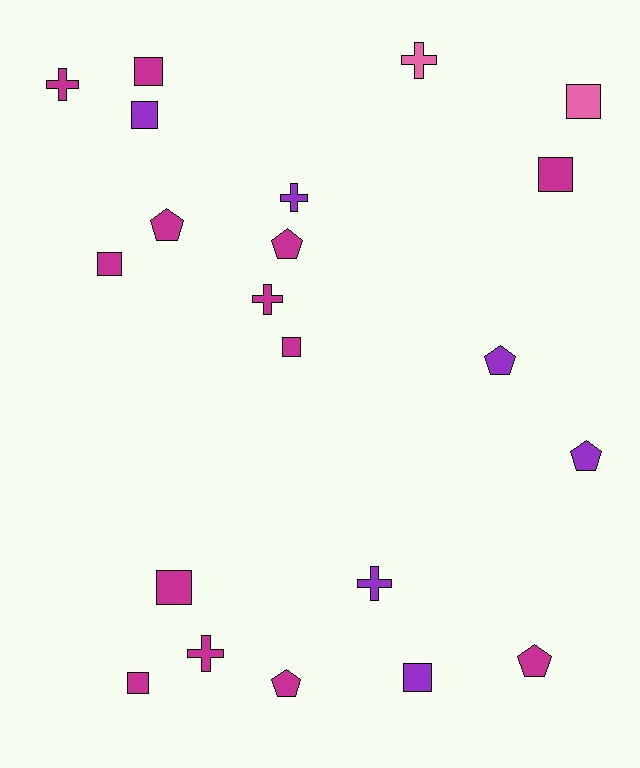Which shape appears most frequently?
Square, with 9 objects.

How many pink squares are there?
There is 1 pink square.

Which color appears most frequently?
Magenta, with 13 objects.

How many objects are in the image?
There are 21 objects.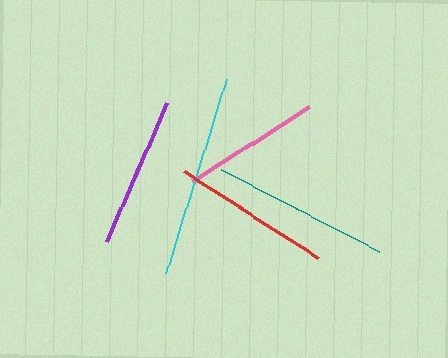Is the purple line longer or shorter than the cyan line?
The cyan line is longer than the purple line.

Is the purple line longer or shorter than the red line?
The red line is longer than the purple line.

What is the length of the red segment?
The red segment is approximately 159 pixels long.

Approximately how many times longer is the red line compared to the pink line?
The red line is approximately 1.1 times the length of the pink line.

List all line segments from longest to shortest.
From longest to shortest: cyan, teal, red, purple, pink.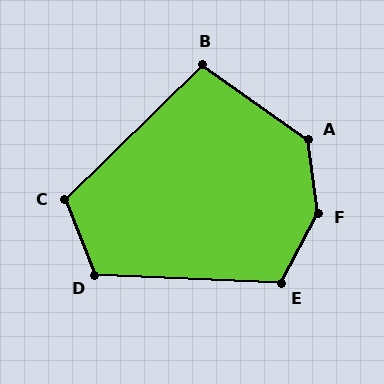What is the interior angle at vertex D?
Approximately 114 degrees (obtuse).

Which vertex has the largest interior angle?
F, at approximately 145 degrees.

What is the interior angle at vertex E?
Approximately 115 degrees (obtuse).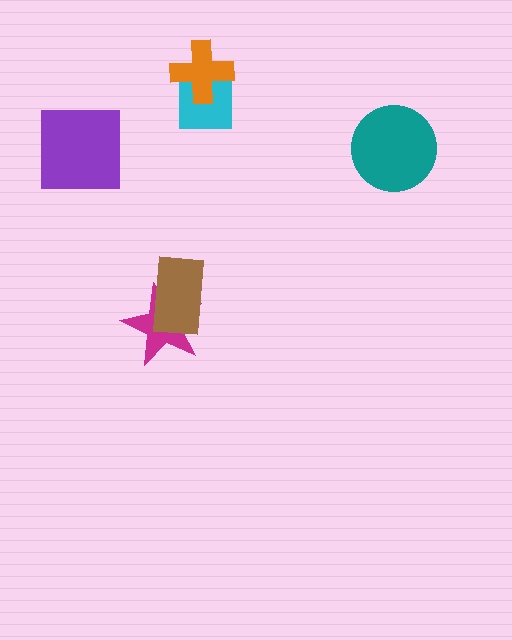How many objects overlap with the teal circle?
0 objects overlap with the teal circle.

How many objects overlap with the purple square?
0 objects overlap with the purple square.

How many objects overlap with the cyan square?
1 object overlaps with the cyan square.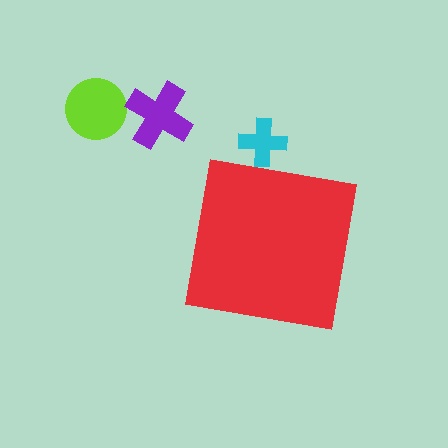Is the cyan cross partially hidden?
Yes, the cyan cross is partially hidden behind the red square.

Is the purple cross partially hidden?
No, the purple cross is fully visible.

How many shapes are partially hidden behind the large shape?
1 shape is partially hidden.